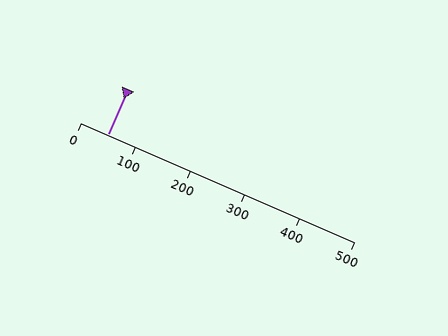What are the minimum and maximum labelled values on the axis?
The axis runs from 0 to 500.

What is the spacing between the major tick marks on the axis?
The major ticks are spaced 100 apart.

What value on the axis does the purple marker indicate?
The marker indicates approximately 50.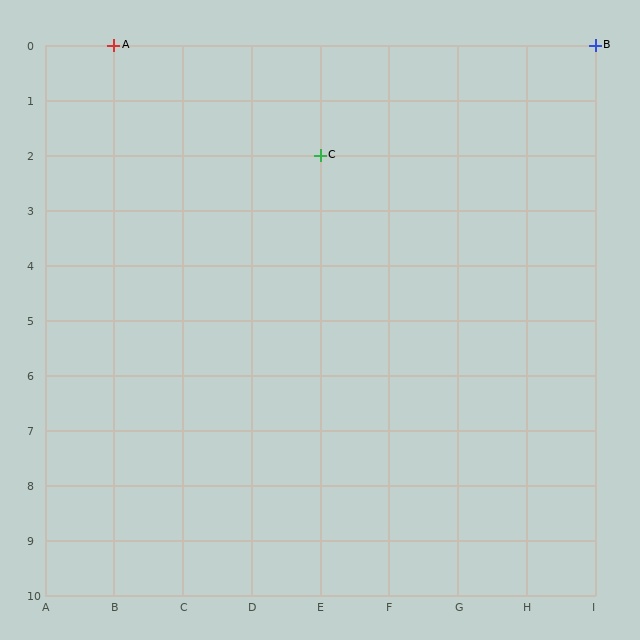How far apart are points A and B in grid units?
Points A and B are 7 columns apart.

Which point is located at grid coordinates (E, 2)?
Point C is at (E, 2).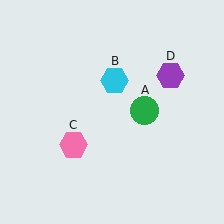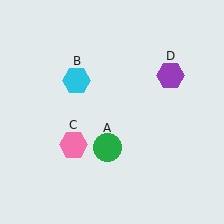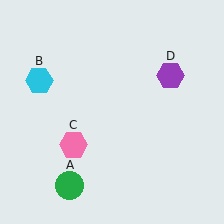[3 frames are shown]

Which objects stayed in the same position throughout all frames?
Pink hexagon (object C) and purple hexagon (object D) remained stationary.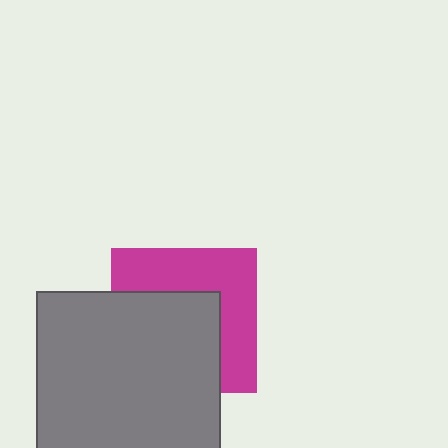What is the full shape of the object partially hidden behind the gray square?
The partially hidden object is a magenta square.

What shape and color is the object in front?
The object in front is a gray square.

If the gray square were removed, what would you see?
You would see the complete magenta square.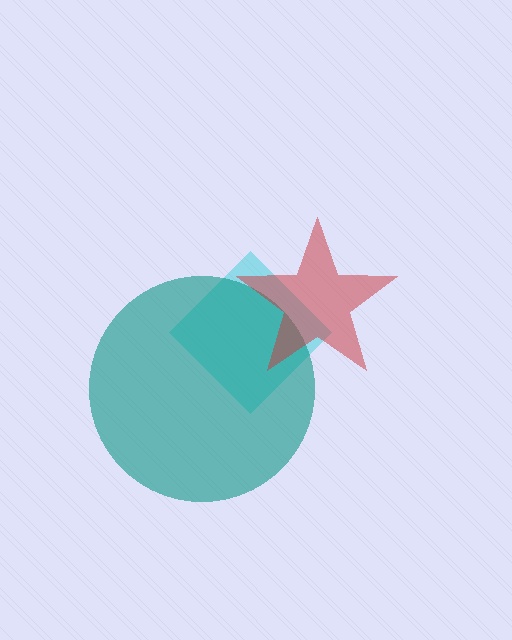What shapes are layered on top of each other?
The layered shapes are: a cyan diamond, a teal circle, a red star.